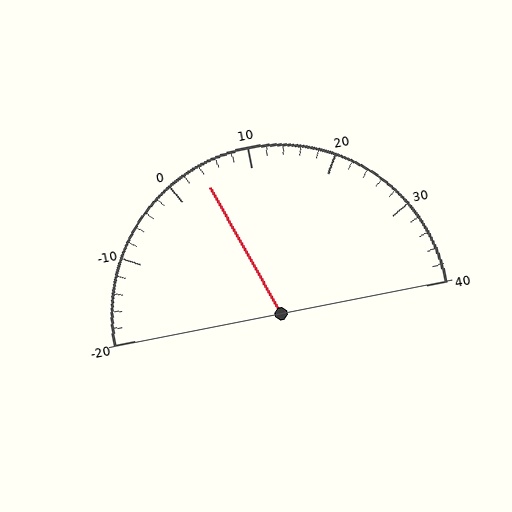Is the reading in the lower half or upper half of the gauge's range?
The reading is in the lower half of the range (-20 to 40).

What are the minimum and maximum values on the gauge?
The gauge ranges from -20 to 40.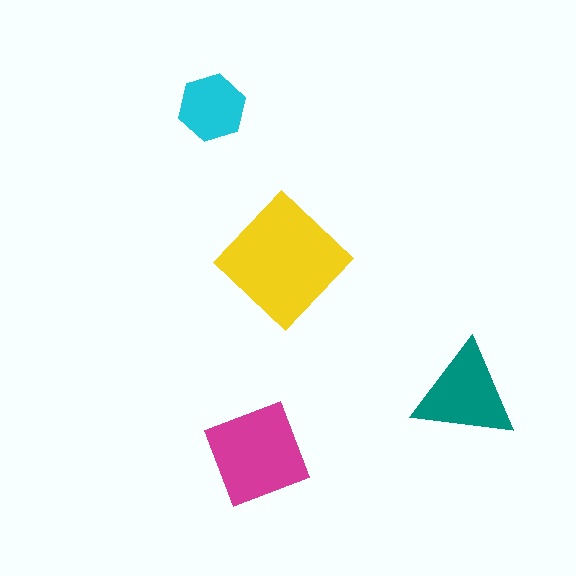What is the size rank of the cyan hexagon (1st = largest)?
4th.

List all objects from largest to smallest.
The yellow diamond, the magenta diamond, the teal triangle, the cyan hexagon.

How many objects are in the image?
There are 4 objects in the image.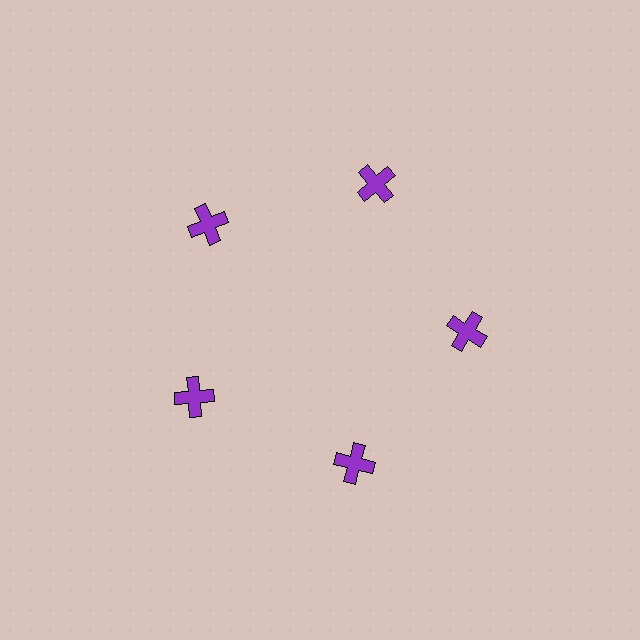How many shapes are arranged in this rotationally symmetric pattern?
There are 5 shapes, arranged in 5 groups of 1.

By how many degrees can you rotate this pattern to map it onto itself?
The pattern maps onto itself every 72 degrees of rotation.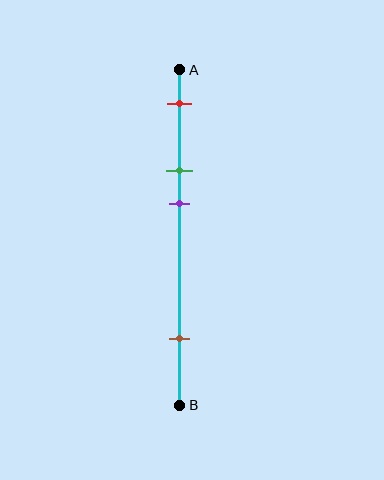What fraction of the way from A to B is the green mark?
The green mark is approximately 30% (0.3) of the way from A to B.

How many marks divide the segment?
There are 4 marks dividing the segment.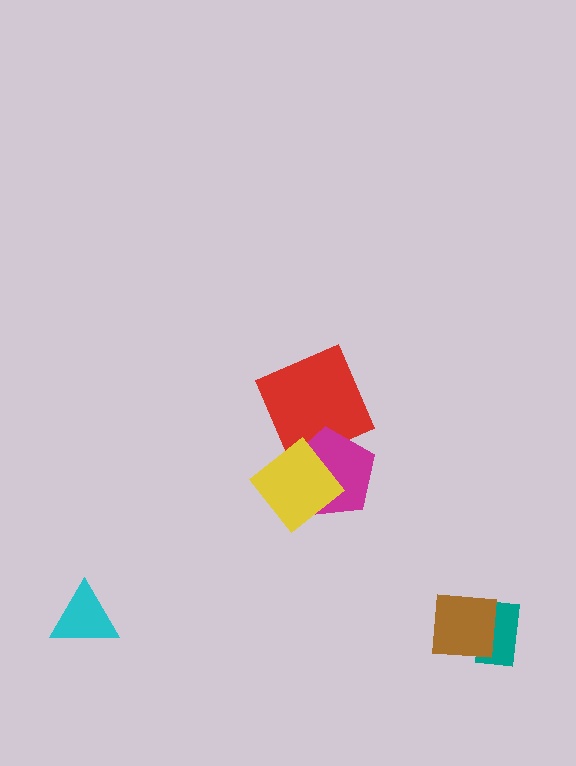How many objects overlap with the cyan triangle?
0 objects overlap with the cyan triangle.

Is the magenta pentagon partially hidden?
Yes, it is partially covered by another shape.